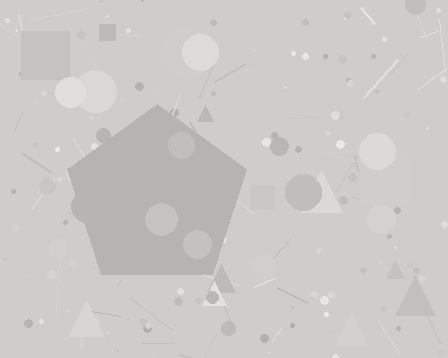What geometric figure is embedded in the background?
A pentagon is embedded in the background.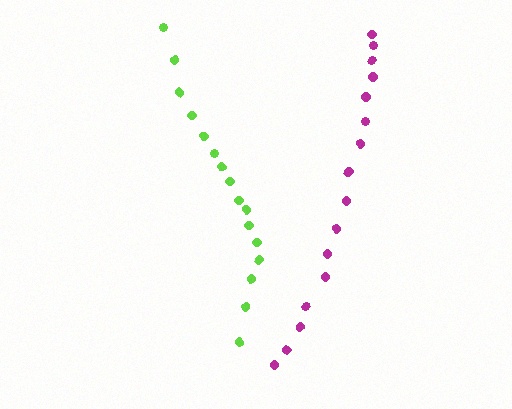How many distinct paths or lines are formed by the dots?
There are 2 distinct paths.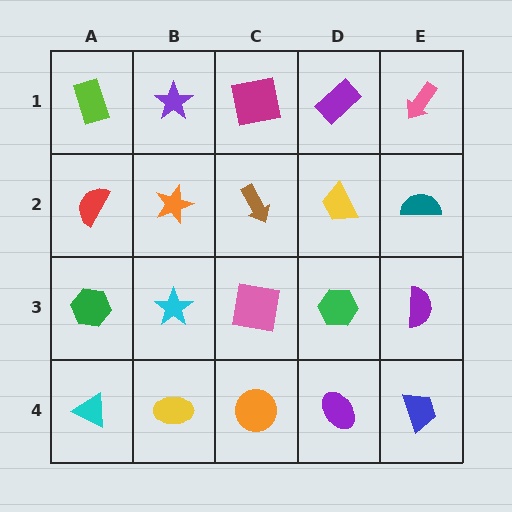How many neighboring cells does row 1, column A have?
2.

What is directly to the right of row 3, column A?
A cyan star.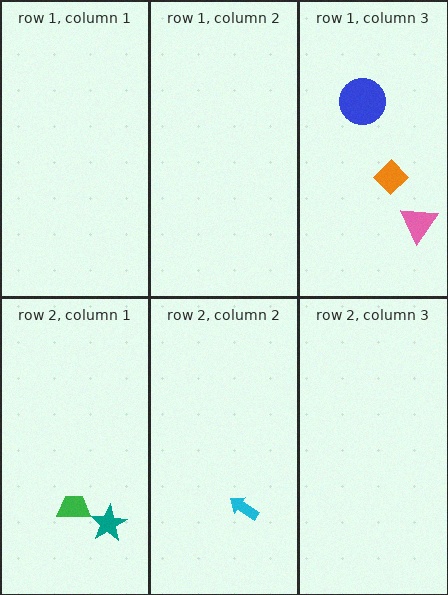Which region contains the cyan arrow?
The row 2, column 2 region.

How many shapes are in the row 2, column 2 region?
1.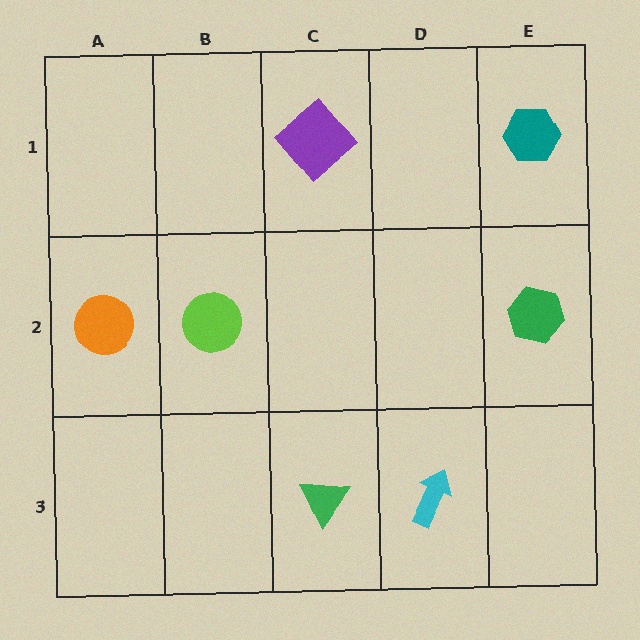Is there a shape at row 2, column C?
No, that cell is empty.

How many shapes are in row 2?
3 shapes.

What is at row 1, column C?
A purple diamond.